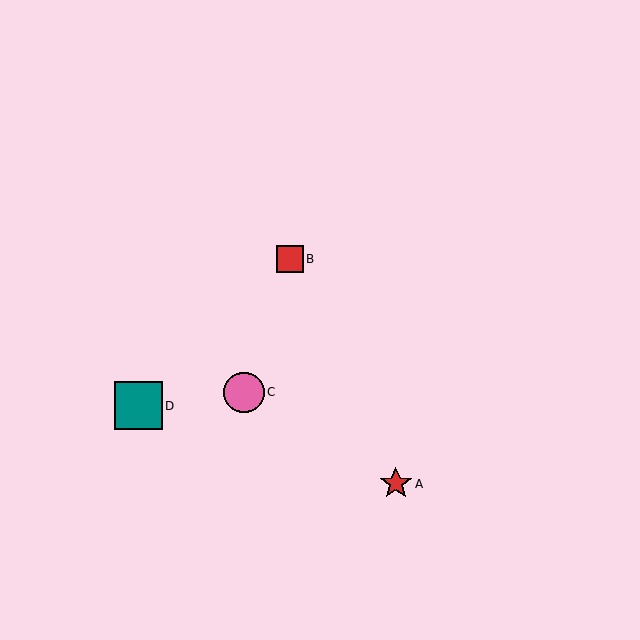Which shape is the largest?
The teal square (labeled D) is the largest.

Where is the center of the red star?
The center of the red star is at (396, 484).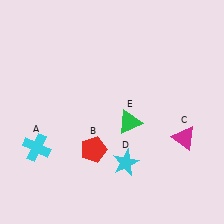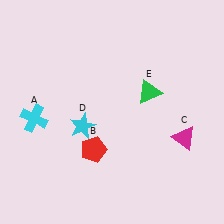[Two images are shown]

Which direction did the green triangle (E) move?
The green triangle (E) moved up.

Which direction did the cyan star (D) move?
The cyan star (D) moved left.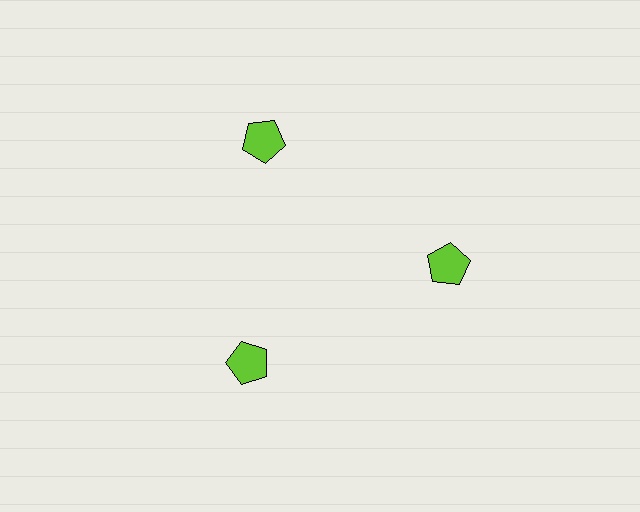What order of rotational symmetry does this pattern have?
This pattern has 3-fold rotational symmetry.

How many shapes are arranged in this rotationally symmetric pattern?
There are 3 shapes, arranged in 3 groups of 1.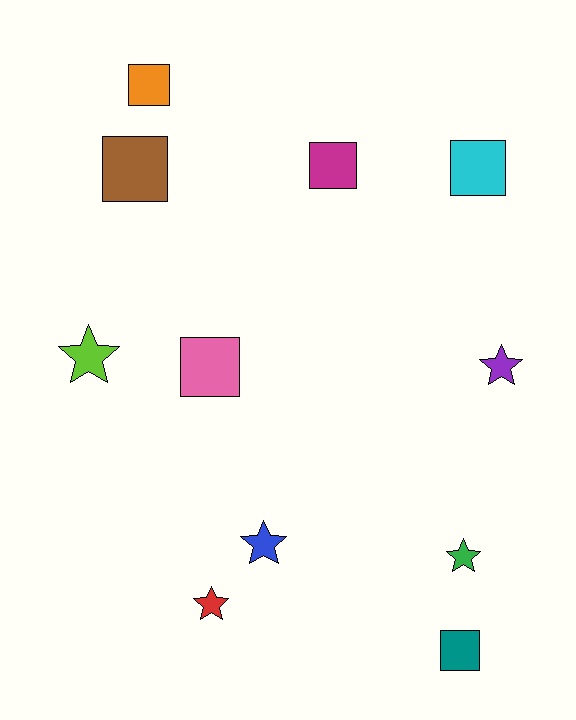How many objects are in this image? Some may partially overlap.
There are 11 objects.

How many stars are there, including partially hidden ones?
There are 5 stars.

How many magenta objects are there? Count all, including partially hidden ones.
There is 1 magenta object.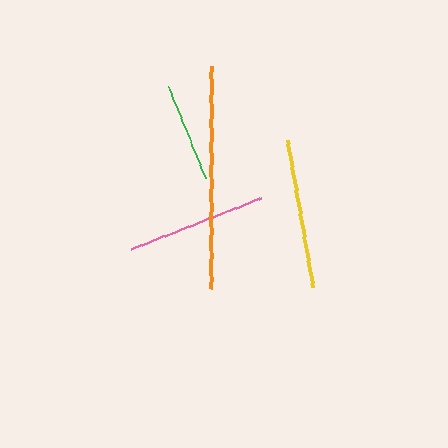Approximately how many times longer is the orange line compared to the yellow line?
The orange line is approximately 1.5 times the length of the yellow line.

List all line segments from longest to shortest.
From longest to shortest: orange, yellow, pink, green.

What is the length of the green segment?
The green segment is approximately 98 pixels long.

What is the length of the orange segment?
The orange segment is approximately 222 pixels long.